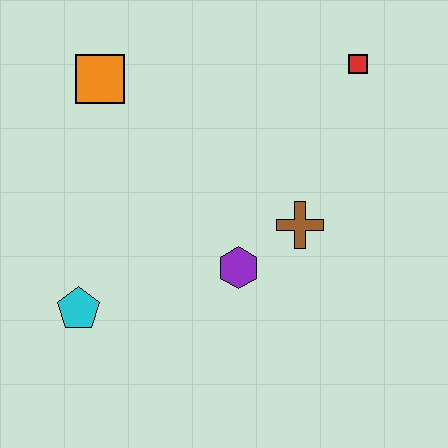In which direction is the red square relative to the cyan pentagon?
The red square is to the right of the cyan pentagon.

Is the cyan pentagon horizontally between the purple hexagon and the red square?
No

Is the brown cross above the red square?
No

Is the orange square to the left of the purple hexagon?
Yes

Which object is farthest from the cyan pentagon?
The red square is farthest from the cyan pentagon.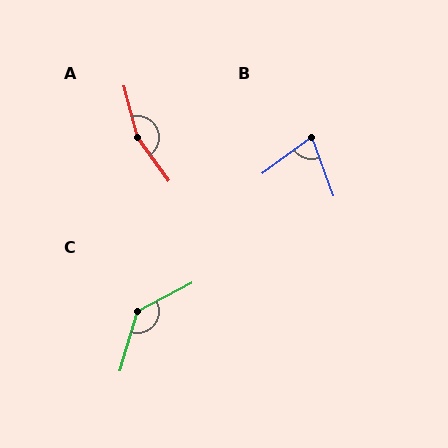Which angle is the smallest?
B, at approximately 74 degrees.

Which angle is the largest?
A, at approximately 159 degrees.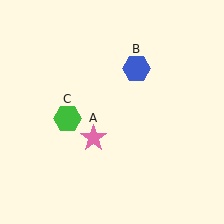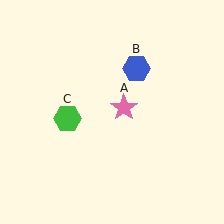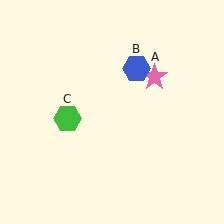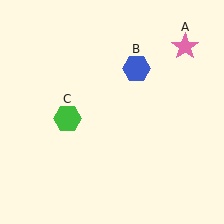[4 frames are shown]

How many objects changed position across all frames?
1 object changed position: pink star (object A).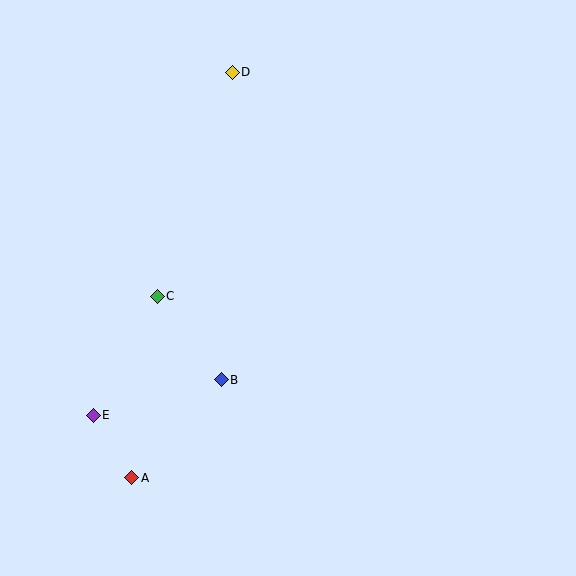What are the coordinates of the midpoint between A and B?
The midpoint between A and B is at (177, 429).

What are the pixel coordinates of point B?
Point B is at (221, 380).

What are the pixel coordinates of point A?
Point A is at (132, 478).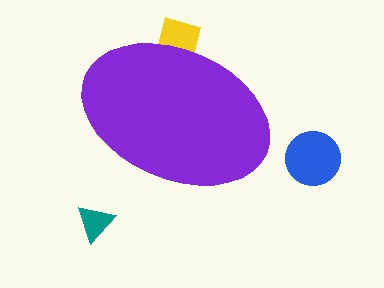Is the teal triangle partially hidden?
No, the teal triangle is fully visible.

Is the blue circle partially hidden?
No, the blue circle is fully visible.